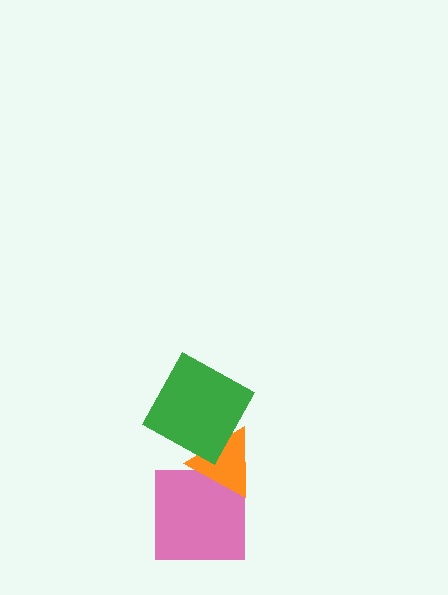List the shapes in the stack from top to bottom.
From top to bottom: the green square, the orange triangle, the pink square.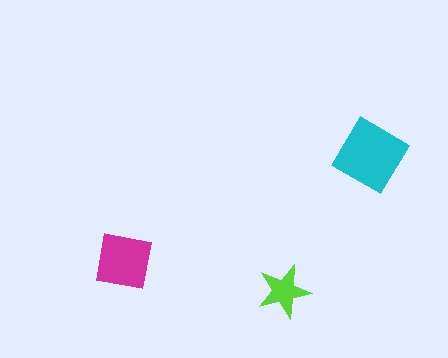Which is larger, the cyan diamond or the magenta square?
The cyan diamond.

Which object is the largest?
The cyan diamond.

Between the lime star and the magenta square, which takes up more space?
The magenta square.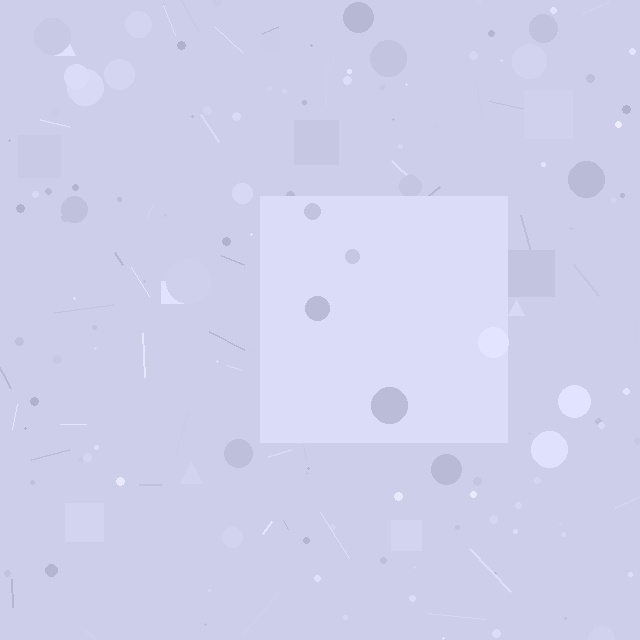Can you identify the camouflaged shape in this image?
The camouflaged shape is a square.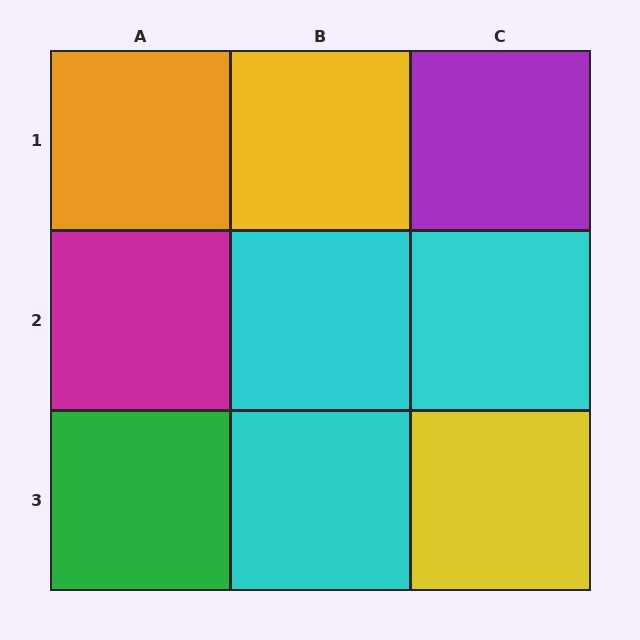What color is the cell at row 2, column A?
Magenta.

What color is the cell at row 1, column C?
Purple.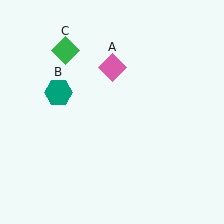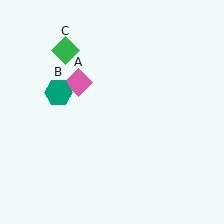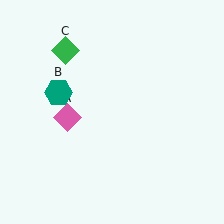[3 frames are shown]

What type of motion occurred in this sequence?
The pink diamond (object A) rotated counterclockwise around the center of the scene.